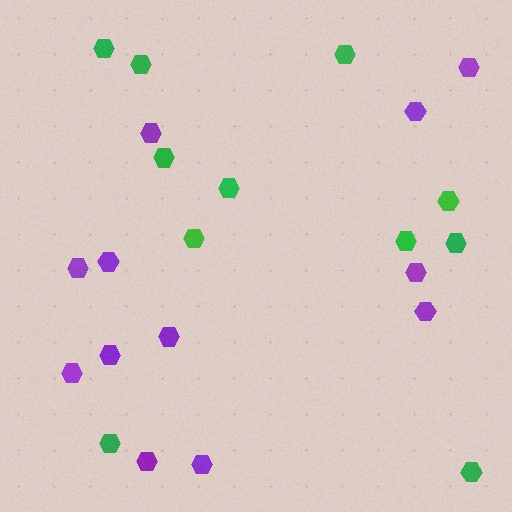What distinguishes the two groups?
There are 2 groups: one group of green hexagons (11) and one group of purple hexagons (12).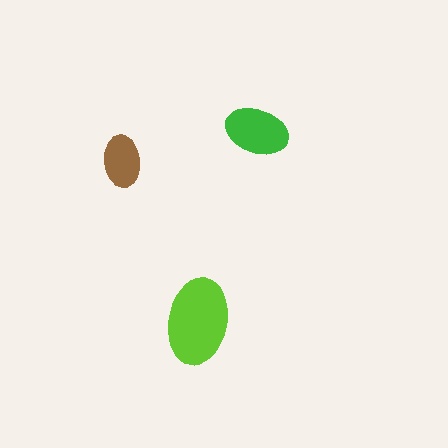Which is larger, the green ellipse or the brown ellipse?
The green one.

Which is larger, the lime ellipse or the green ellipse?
The lime one.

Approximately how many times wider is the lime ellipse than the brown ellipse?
About 1.5 times wider.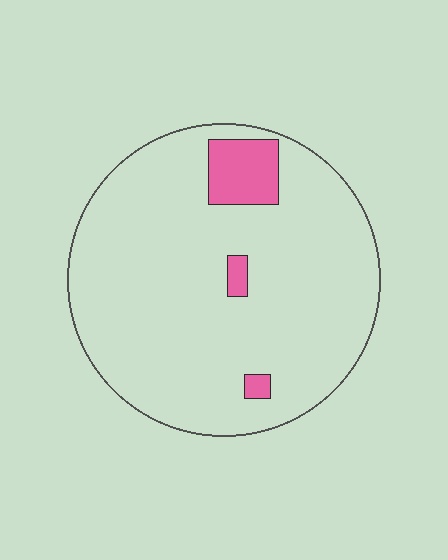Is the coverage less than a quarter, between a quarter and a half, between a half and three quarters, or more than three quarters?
Less than a quarter.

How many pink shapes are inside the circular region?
3.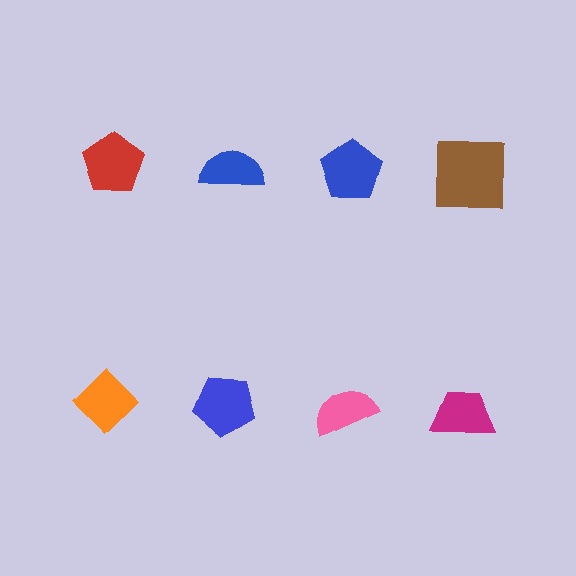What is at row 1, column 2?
A blue semicircle.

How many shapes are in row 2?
4 shapes.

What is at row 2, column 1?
An orange diamond.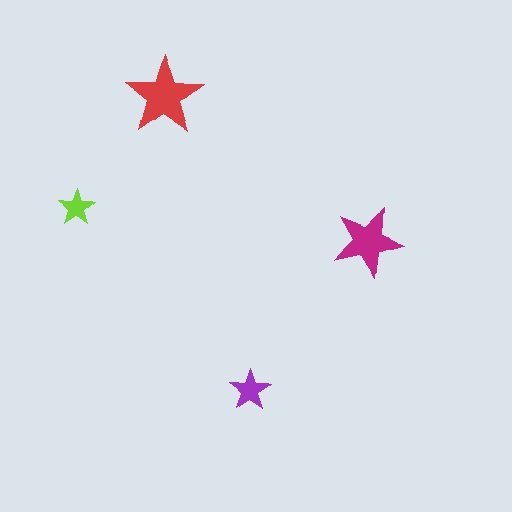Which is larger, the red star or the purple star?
The red one.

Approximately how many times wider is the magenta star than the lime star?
About 2 times wider.